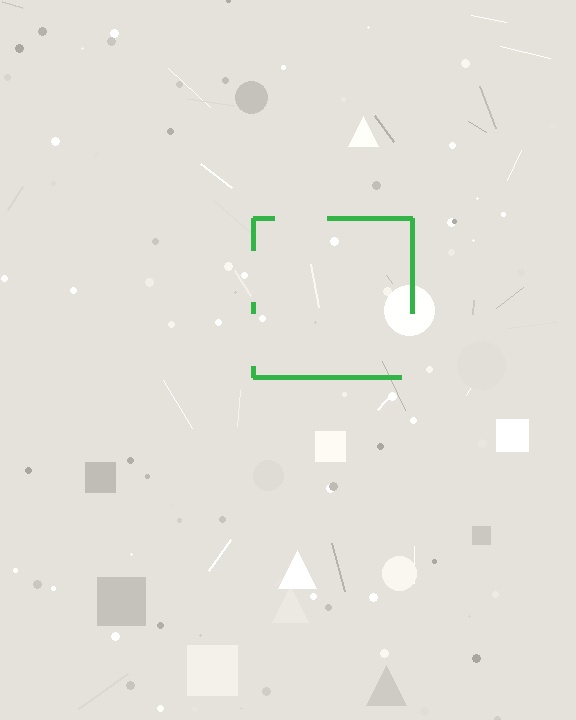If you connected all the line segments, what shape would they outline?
They would outline a square.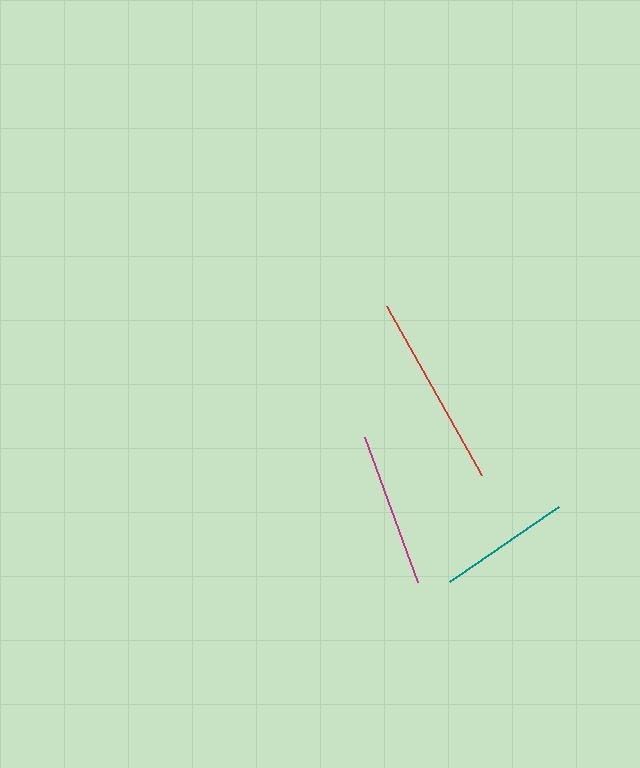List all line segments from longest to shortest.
From longest to shortest: red, magenta, teal.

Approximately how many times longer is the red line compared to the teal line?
The red line is approximately 1.5 times the length of the teal line.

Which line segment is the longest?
The red line is the longest at approximately 194 pixels.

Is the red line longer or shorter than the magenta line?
The red line is longer than the magenta line.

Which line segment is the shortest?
The teal line is the shortest at approximately 133 pixels.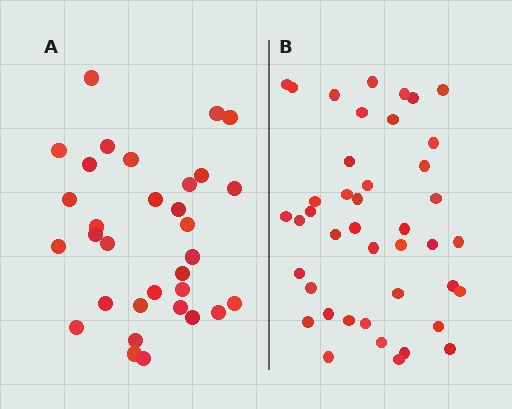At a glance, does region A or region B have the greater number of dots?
Region B (the right region) has more dots.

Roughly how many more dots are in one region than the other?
Region B has roughly 10 or so more dots than region A.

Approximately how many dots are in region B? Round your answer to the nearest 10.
About 40 dots. (The exact count is 42, which rounds to 40.)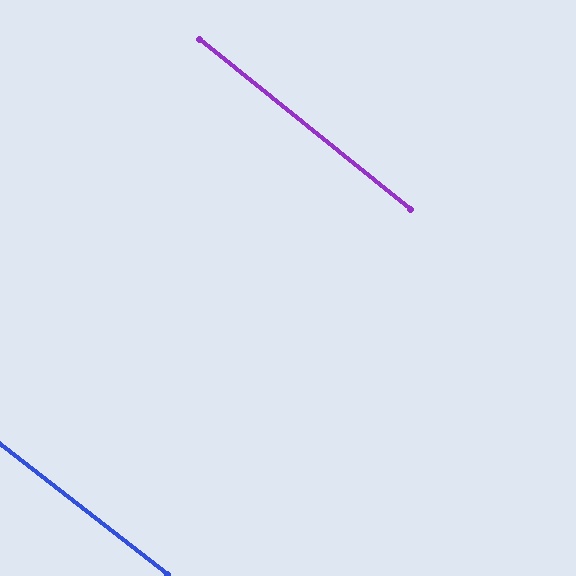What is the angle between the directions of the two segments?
Approximately 1 degree.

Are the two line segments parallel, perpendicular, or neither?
Parallel — their directions differ by only 1.1°.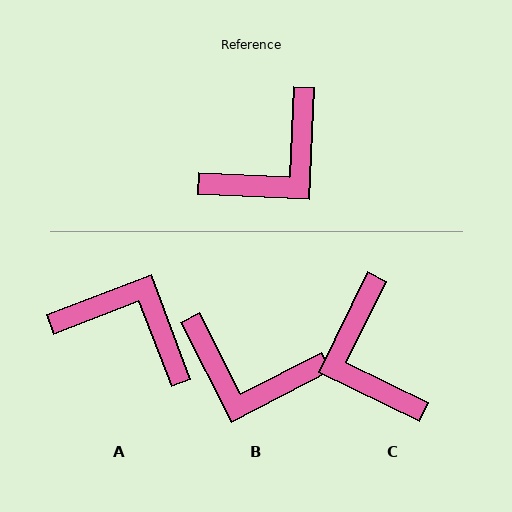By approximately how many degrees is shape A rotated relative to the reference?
Approximately 113 degrees counter-clockwise.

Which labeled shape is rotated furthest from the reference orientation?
C, about 113 degrees away.